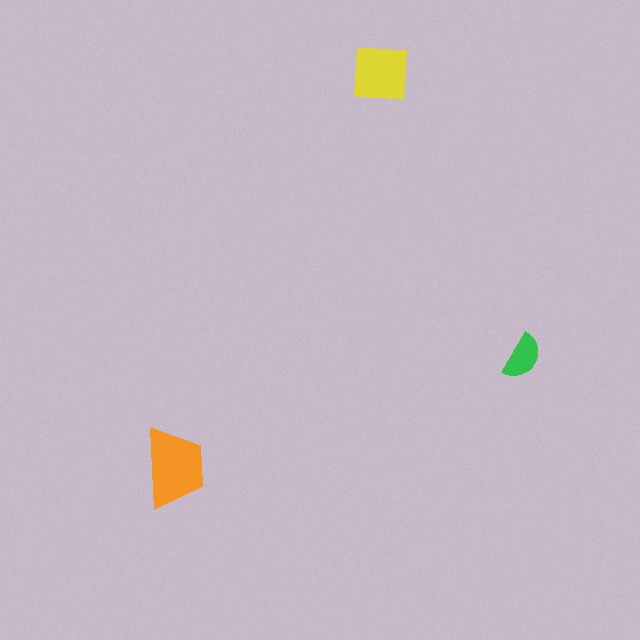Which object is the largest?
The orange trapezoid.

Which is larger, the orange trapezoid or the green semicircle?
The orange trapezoid.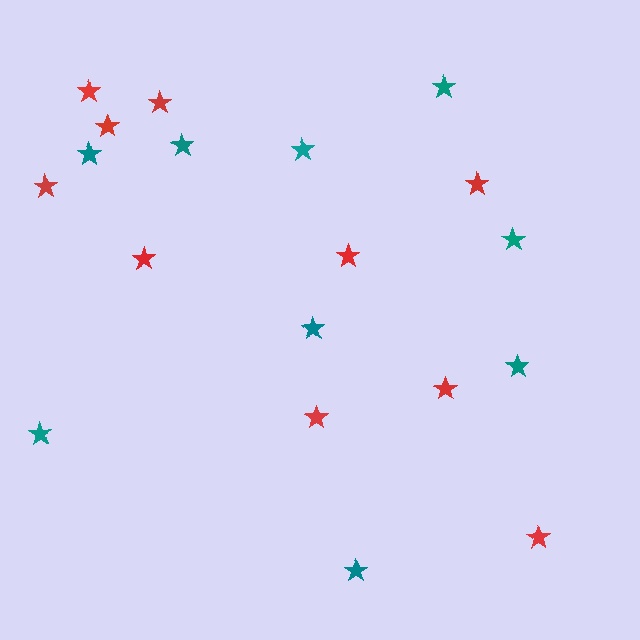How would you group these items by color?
There are 2 groups: one group of teal stars (9) and one group of red stars (10).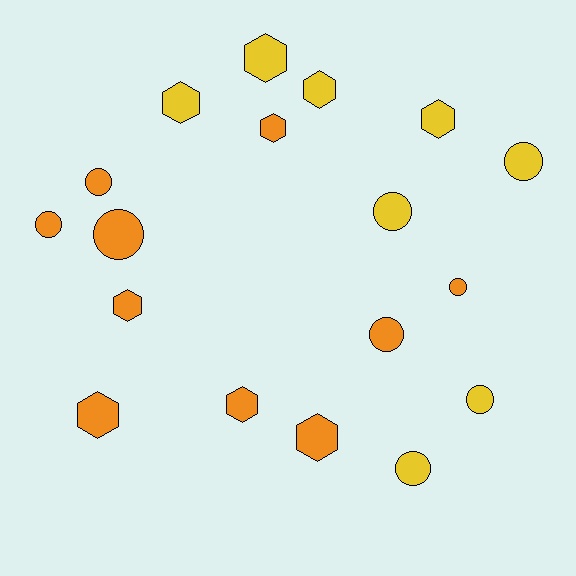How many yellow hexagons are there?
There are 4 yellow hexagons.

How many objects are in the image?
There are 18 objects.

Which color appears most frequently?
Orange, with 10 objects.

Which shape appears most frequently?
Circle, with 9 objects.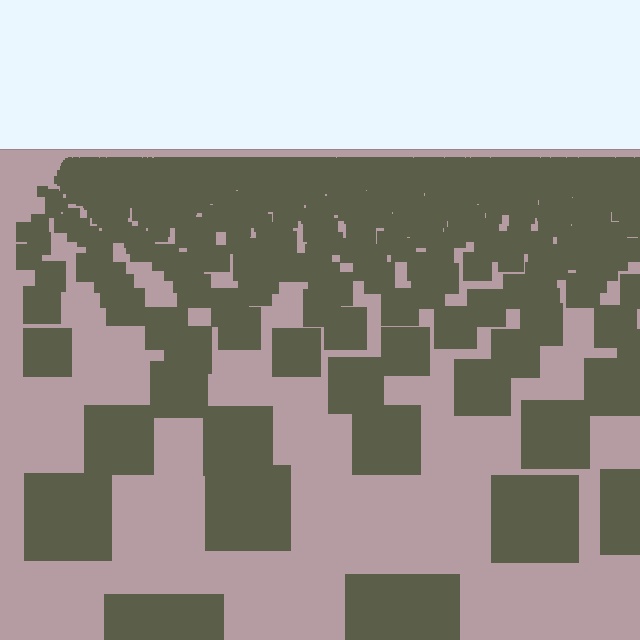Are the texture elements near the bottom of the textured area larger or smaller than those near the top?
Larger. Near the bottom, elements are closer to the viewer and appear at a bigger on-screen size.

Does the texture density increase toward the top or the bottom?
Density increases toward the top.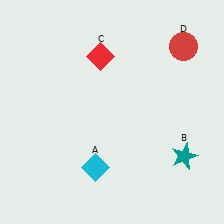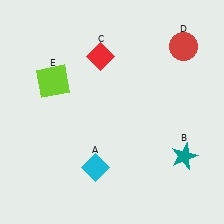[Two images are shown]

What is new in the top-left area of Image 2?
A lime square (E) was added in the top-left area of Image 2.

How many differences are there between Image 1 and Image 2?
There is 1 difference between the two images.